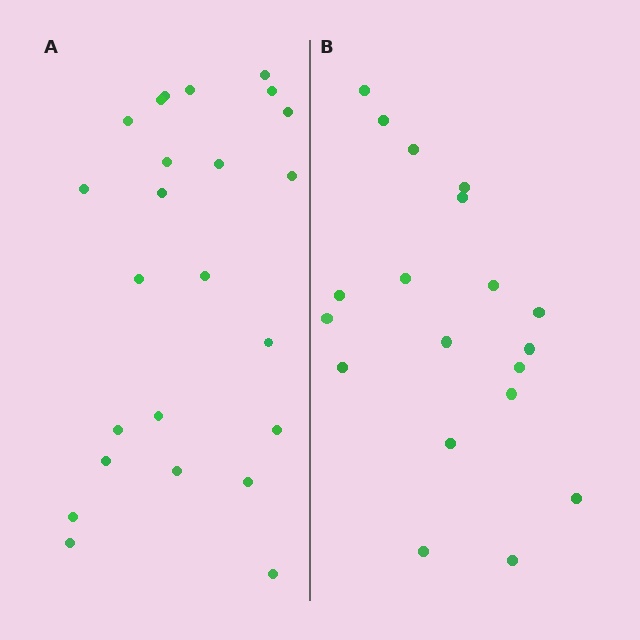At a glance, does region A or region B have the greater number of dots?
Region A (the left region) has more dots.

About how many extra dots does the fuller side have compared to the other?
Region A has about 5 more dots than region B.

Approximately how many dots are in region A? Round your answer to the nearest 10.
About 20 dots. (The exact count is 24, which rounds to 20.)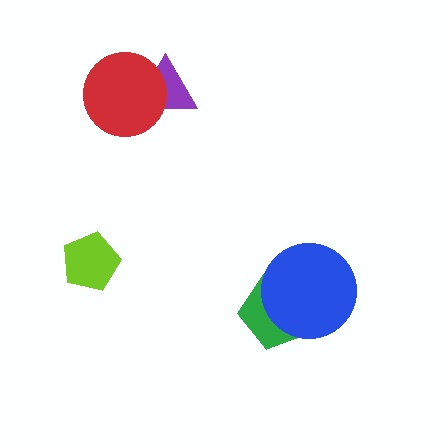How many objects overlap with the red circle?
1 object overlaps with the red circle.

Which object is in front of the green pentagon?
The blue circle is in front of the green pentagon.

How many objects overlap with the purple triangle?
1 object overlaps with the purple triangle.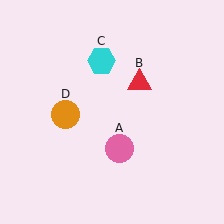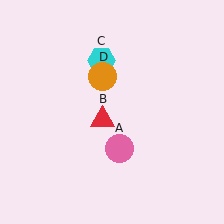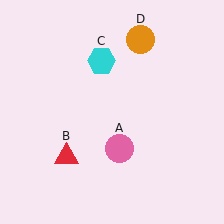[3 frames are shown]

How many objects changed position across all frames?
2 objects changed position: red triangle (object B), orange circle (object D).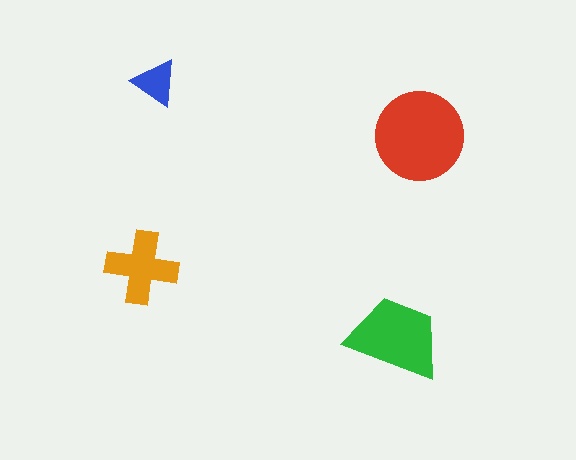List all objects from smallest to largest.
The blue triangle, the orange cross, the green trapezoid, the red circle.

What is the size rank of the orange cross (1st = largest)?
3rd.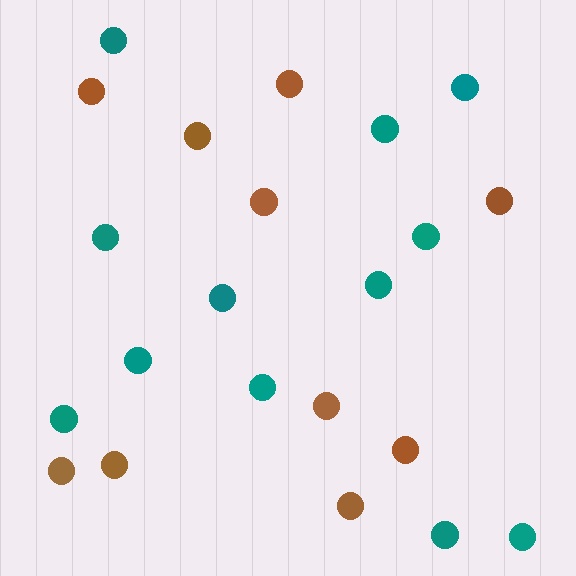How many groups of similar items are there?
There are 2 groups: one group of teal circles (12) and one group of brown circles (10).